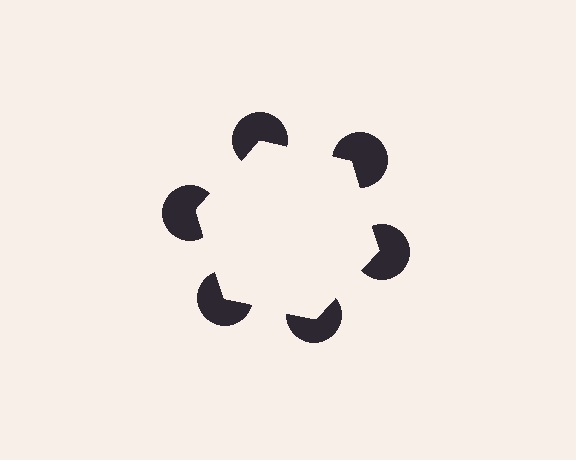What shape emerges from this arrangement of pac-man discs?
An illusory hexagon — its edges are inferred from the aligned wedge cuts in the pac-man discs, not physically drawn.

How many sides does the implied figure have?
6 sides.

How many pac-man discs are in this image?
There are 6 — one at each vertex of the illusory hexagon.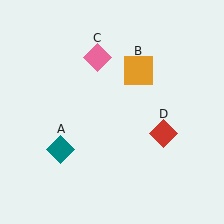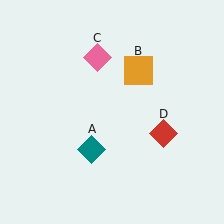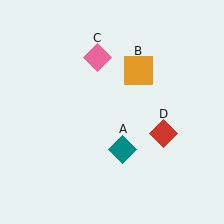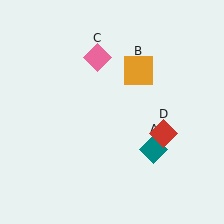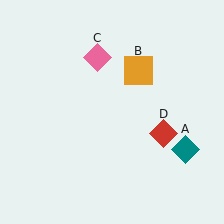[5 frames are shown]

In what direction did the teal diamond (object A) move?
The teal diamond (object A) moved right.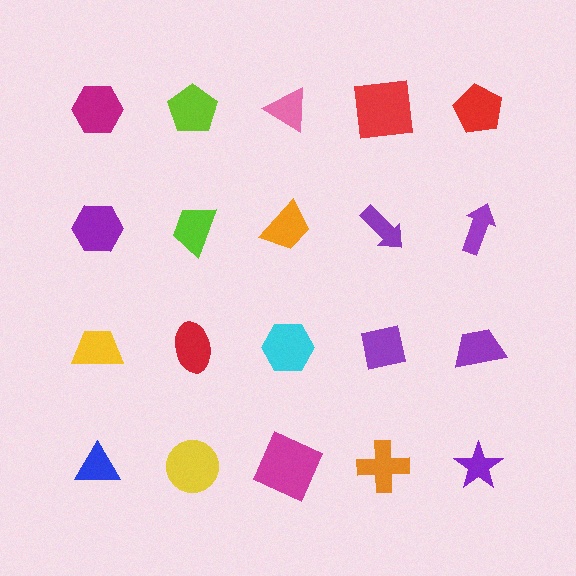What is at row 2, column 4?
A purple arrow.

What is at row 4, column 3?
A magenta square.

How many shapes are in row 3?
5 shapes.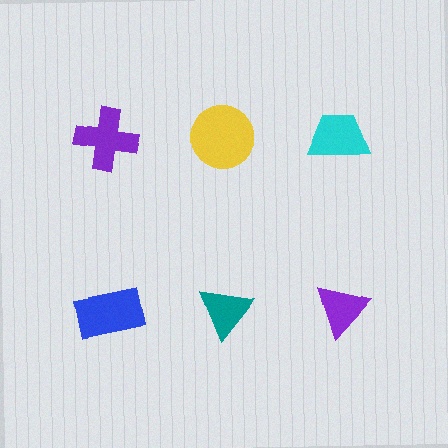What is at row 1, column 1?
A purple cross.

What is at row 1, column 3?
A cyan trapezoid.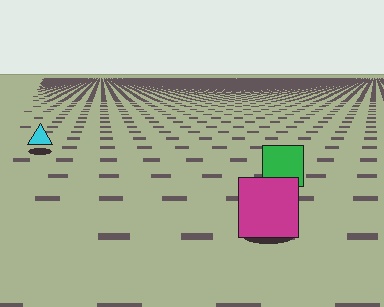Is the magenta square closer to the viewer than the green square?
Yes. The magenta square is closer — you can tell from the texture gradient: the ground texture is coarser near it.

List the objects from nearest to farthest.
From nearest to farthest: the magenta square, the green square, the cyan triangle.